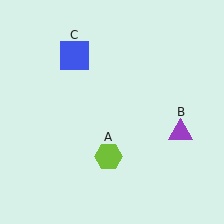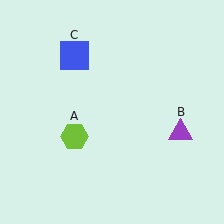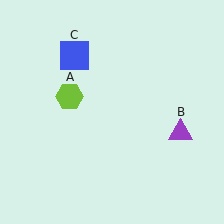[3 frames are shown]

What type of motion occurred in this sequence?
The lime hexagon (object A) rotated clockwise around the center of the scene.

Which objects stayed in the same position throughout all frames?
Purple triangle (object B) and blue square (object C) remained stationary.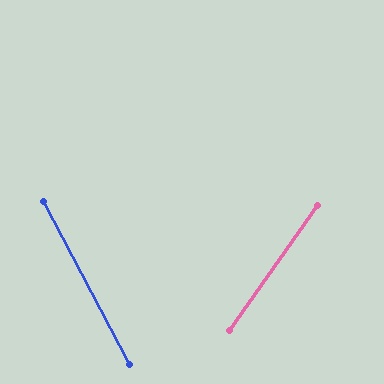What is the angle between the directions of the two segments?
Approximately 63 degrees.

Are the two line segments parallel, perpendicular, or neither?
Neither parallel nor perpendicular — they differ by about 63°.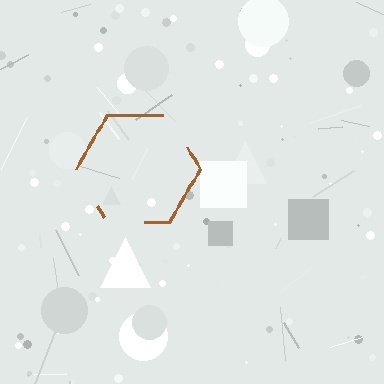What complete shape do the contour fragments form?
The contour fragments form a hexagon.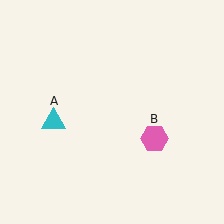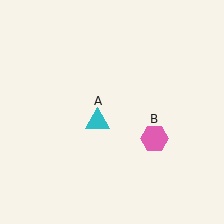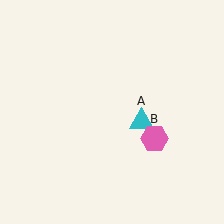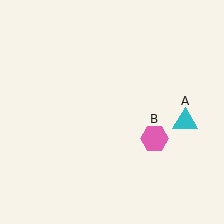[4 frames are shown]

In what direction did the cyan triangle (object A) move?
The cyan triangle (object A) moved right.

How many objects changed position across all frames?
1 object changed position: cyan triangle (object A).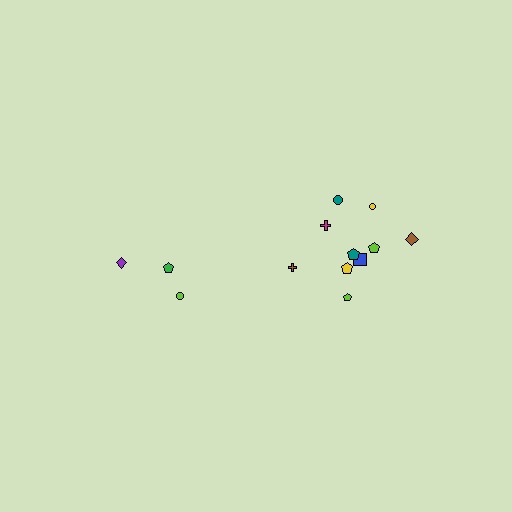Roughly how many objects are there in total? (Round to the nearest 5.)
Roughly 15 objects in total.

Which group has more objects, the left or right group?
The right group.